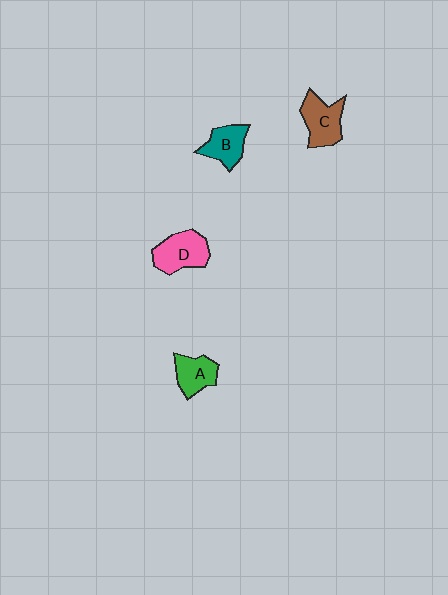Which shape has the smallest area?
Shape A (green).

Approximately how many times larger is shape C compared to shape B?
Approximately 1.2 times.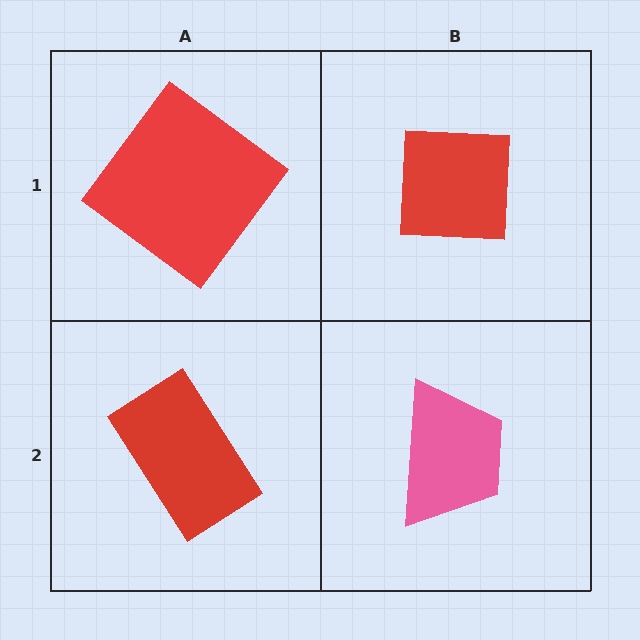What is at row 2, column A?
A red rectangle.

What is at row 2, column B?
A pink trapezoid.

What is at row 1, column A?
A red diamond.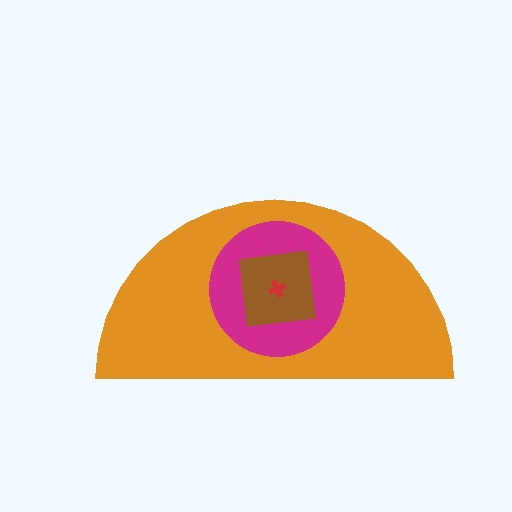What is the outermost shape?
The orange semicircle.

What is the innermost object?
The red cross.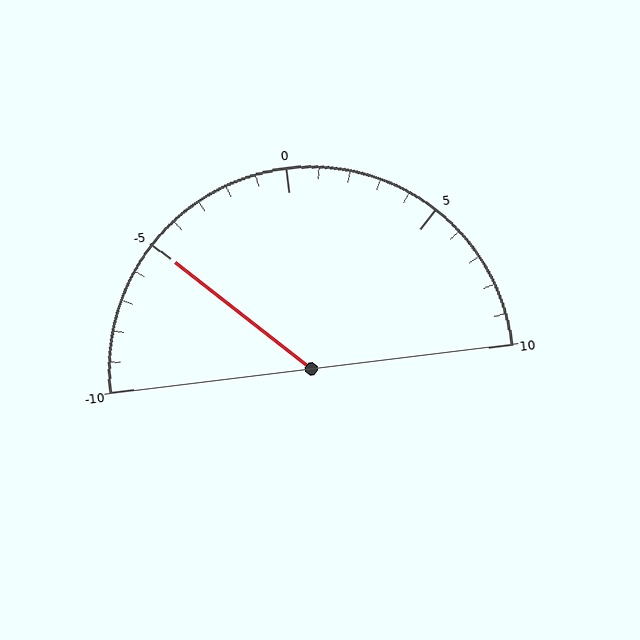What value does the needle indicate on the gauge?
The needle indicates approximately -5.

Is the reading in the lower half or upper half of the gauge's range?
The reading is in the lower half of the range (-10 to 10).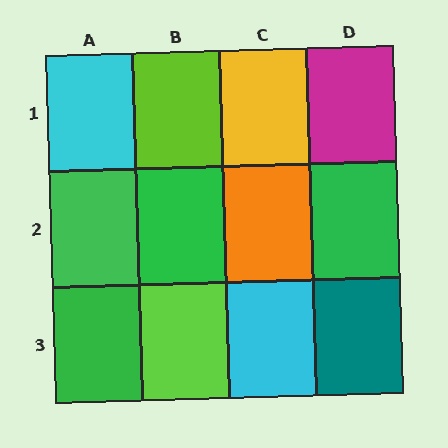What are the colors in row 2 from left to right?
Green, green, orange, green.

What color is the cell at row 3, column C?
Cyan.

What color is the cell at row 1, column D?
Magenta.